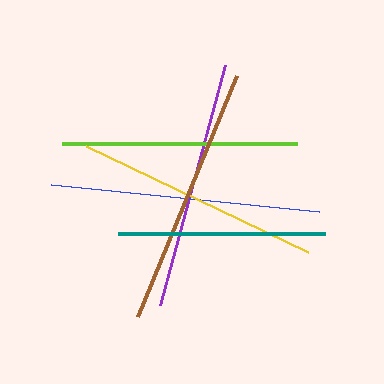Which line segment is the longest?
The blue line is the longest at approximately 269 pixels.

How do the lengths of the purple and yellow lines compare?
The purple and yellow lines are approximately the same length.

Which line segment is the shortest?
The teal line is the shortest at approximately 206 pixels.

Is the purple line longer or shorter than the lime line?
The purple line is longer than the lime line.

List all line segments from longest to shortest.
From longest to shortest: blue, brown, purple, yellow, lime, teal.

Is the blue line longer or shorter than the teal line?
The blue line is longer than the teal line.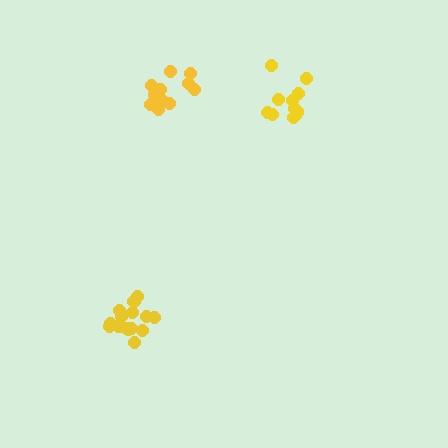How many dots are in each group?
Group 1: 16 dots, Group 2: 11 dots, Group 3: 11 dots (38 total).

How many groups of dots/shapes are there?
There are 3 groups.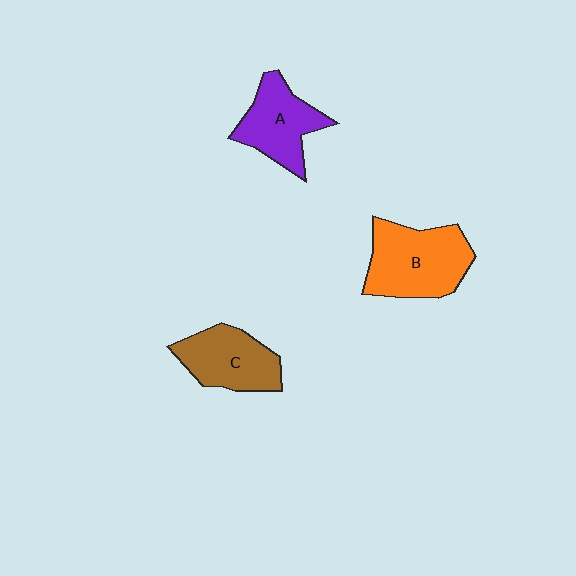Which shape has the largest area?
Shape B (orange).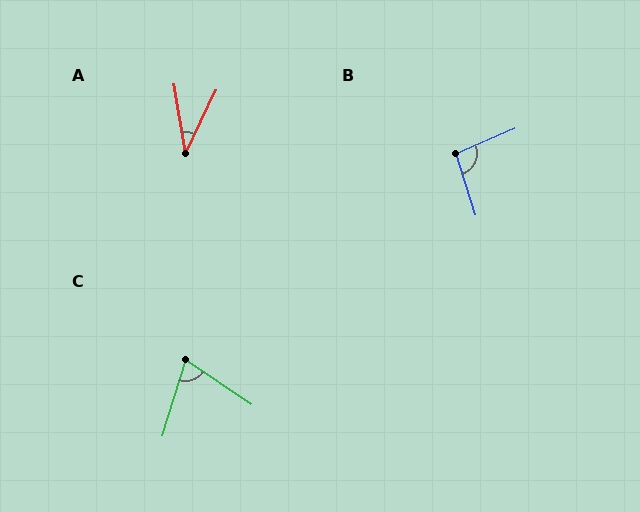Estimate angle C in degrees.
Approximately 73 degrees.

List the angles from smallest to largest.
A (35°), C (73°), B (95°).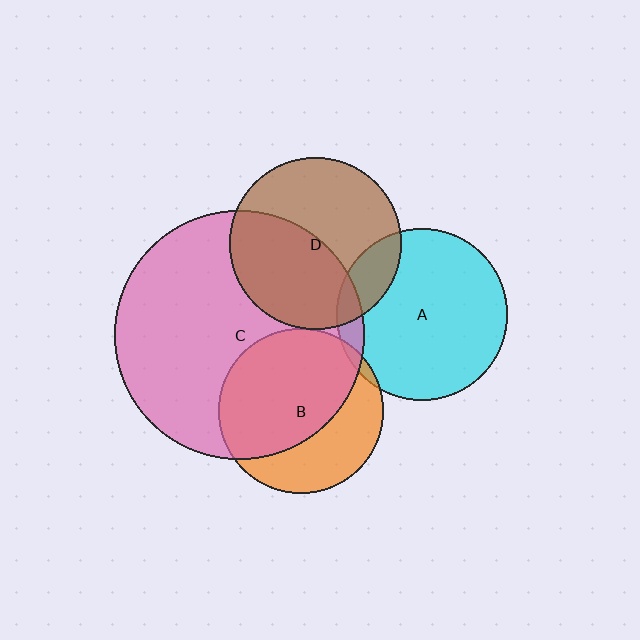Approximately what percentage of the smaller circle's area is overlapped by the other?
Approximately 65%.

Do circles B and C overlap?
Yes.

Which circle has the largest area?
Circle C (pink).